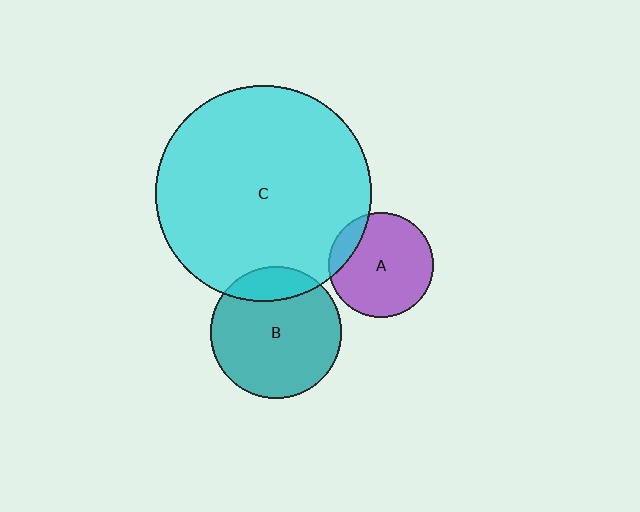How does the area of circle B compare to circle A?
Approximately 1.6 times.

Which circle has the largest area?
Circle C (cyan).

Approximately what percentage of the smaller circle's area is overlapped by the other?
Approximately 15%.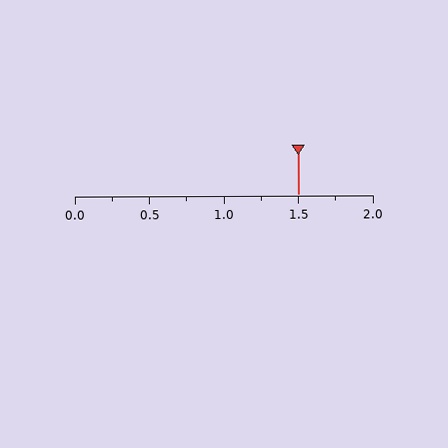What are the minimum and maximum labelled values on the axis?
The axis runs from 0.0 to 2.0.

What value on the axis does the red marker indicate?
The marker indicates approximately 1.5.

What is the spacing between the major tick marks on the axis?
The major ticks are spaced 0.5 apart.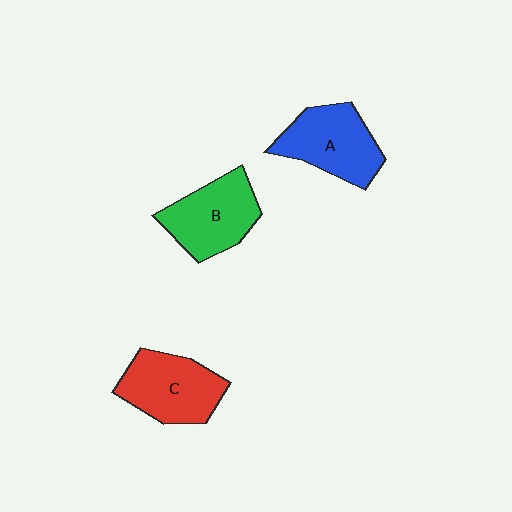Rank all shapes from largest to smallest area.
From largest to smallest: C (red), A (blue), B (green).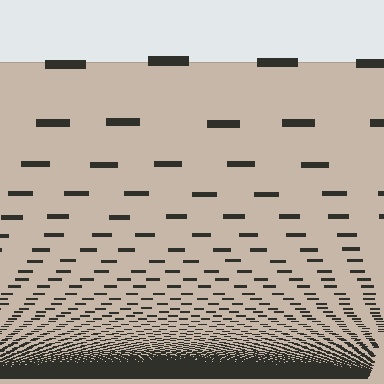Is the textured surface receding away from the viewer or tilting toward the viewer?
The surface appears to tilt toward the viewer. Texture elements get larger and sparser toward the top.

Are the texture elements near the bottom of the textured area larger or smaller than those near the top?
Smaller. The gradient is inverted — elements near the bottom are smaller and denser.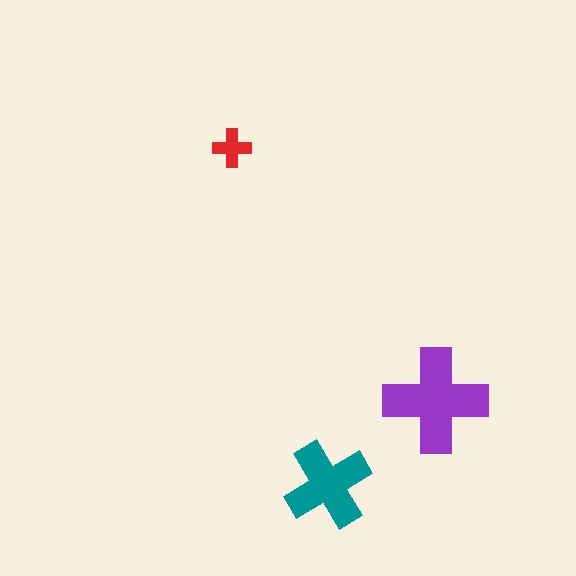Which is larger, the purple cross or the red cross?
The purple one.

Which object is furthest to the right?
The purple cross is rightmost.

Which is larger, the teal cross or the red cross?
The teal one.